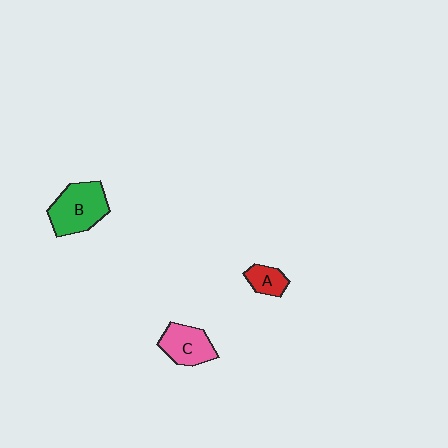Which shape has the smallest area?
Shape A (red).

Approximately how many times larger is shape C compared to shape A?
Approximately 1.7 times.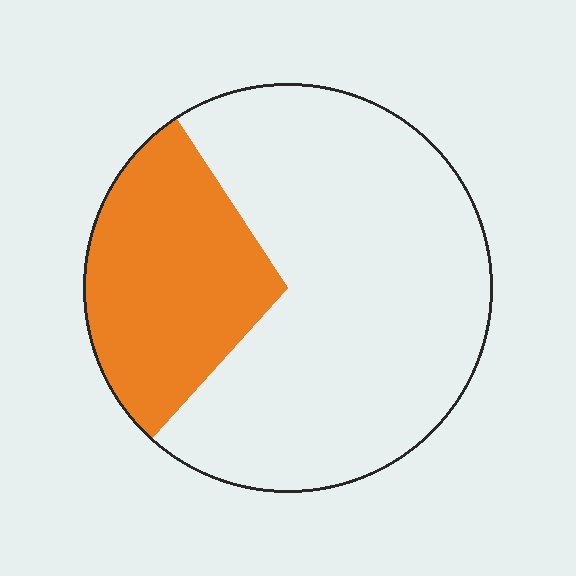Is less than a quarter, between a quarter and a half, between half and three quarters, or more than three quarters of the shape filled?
Between a quarter and a half.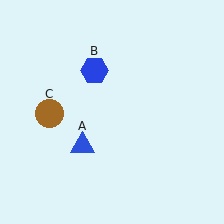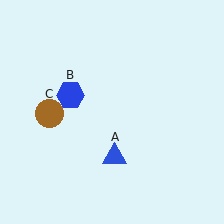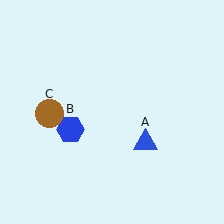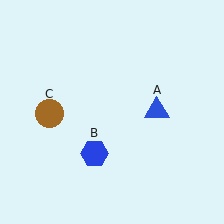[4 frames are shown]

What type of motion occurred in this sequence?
The blue triangle (object A), blue hexagon (object B) rotated counterclockwise around the center of the scene.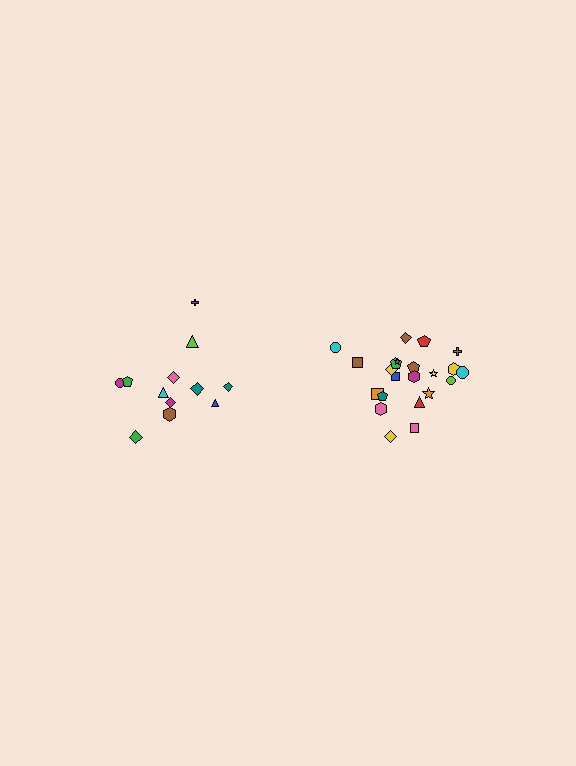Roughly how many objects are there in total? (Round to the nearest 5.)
Roughly 35 objects in total.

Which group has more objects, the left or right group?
The right group.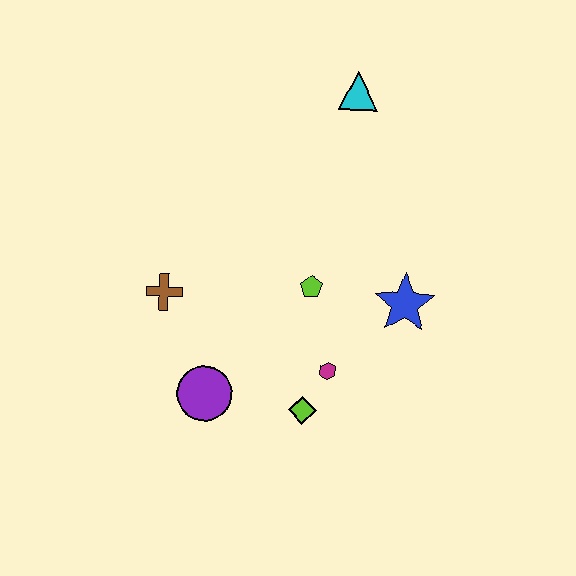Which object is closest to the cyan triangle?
The lime pentagon is closest to the cyan triangle.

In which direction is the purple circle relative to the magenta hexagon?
The purple circle is to the left of the magenta hexagon.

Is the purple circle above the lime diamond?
Yes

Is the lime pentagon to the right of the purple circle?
Yes